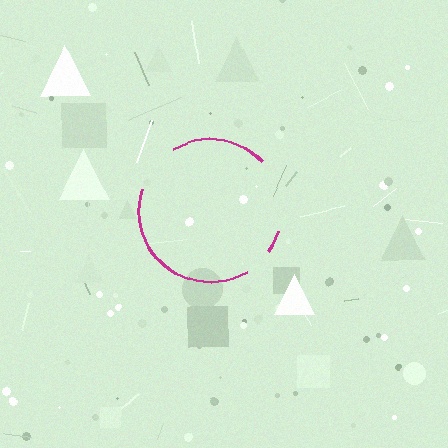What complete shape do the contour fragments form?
The contour fragments form a circle.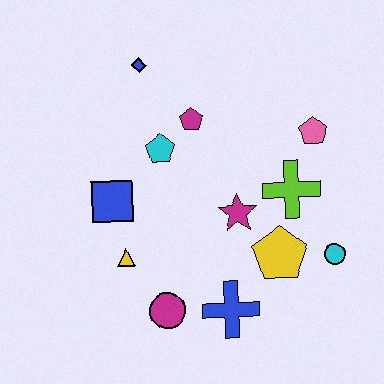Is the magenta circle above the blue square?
No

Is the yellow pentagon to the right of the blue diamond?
Yes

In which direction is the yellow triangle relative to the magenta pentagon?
The yellow triangle is below the magenta pentagon.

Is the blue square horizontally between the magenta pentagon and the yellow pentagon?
No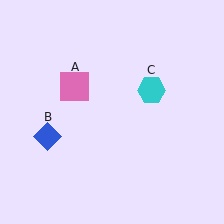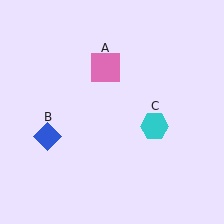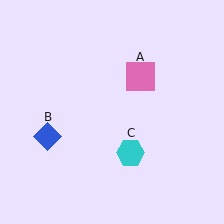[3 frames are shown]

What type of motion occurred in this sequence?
The pink square (object A), cyan hexagon (object C) rotated clockwise around the center of the scene.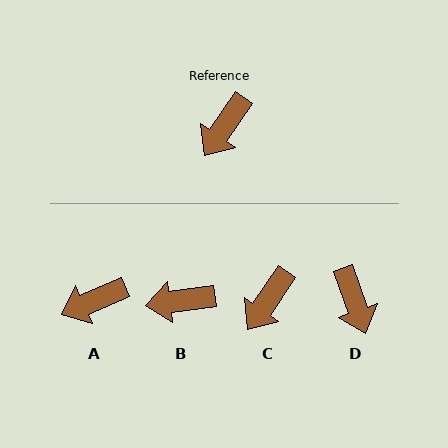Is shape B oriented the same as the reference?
No, it is off by about 48 degrees.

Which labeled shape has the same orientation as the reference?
C.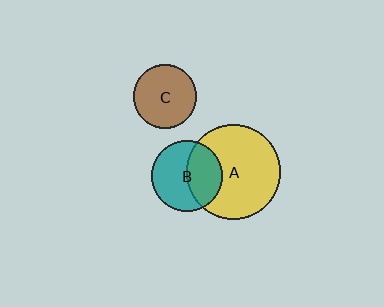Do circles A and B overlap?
Yes.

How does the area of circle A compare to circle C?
Approximately 2.2 times.